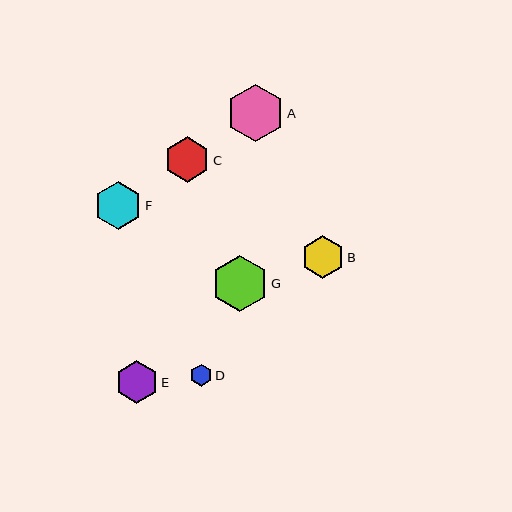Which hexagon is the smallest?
Hexagon D is the smallest with a size of approximately 22 pixels.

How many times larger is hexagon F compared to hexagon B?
Hexagon F is approximately 1.1 times the size of hexagon B.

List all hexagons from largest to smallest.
From largest to smallest: A, G, F, C, B, E, D.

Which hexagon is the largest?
Hexagon A is the largest with a size of approximately 57 pixels.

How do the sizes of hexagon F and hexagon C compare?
Hexagon F and hexagon C are approximately the same size.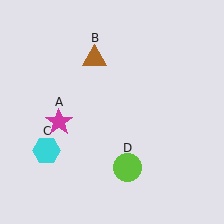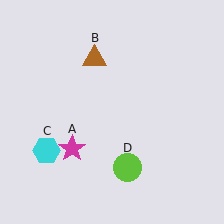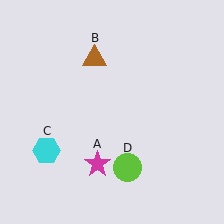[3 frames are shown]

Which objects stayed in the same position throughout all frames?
Brown triangle (object B) and cyan hexagon (object C) and lime circle (object D) remained stationary.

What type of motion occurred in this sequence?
The magenta star (object A) rotated counterclockwise around the center of the scene.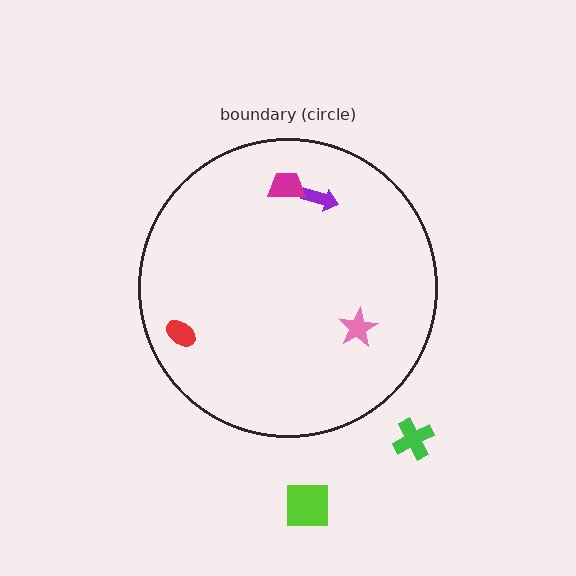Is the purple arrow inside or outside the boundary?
Inside.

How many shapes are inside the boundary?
4 inside, 2 outside.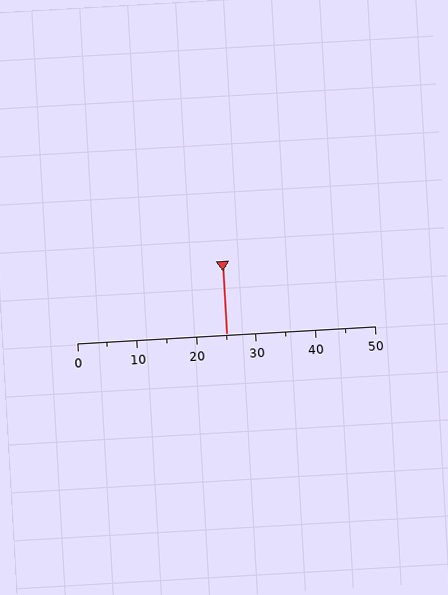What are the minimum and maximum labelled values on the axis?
The axis runs from 0 to 50.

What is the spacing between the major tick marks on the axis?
The major ticks are spaced 10 apart.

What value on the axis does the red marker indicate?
The marker indicates approximately 25.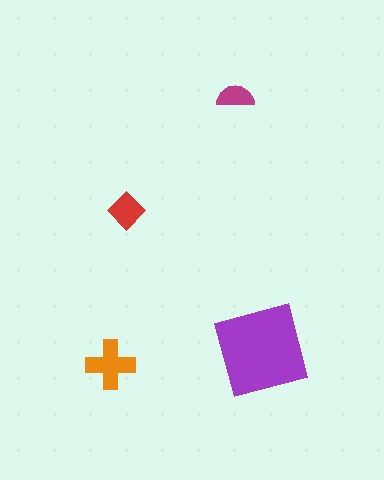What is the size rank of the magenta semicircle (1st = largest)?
4th.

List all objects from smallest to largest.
The magenta semicircle, the red diamond, the orange cross, the purple square.